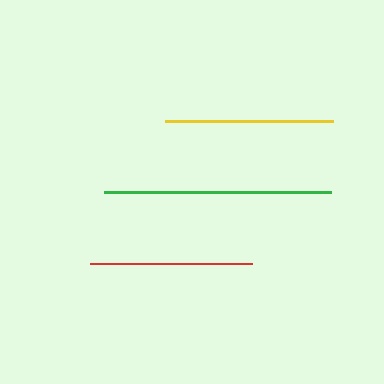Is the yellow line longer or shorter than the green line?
The green line is longer than the yellow line.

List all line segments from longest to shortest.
From longest to shortest: green, yellow, red.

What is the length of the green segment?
The green segment is approximately 227 pixels long.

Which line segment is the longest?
The green line is the longest at approximately 227 pixels.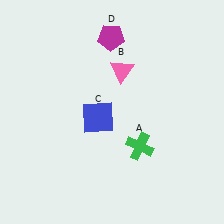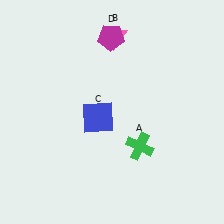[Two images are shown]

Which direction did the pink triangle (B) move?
The pink triangle (B) moved up.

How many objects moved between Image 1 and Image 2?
1 object moved between the two images.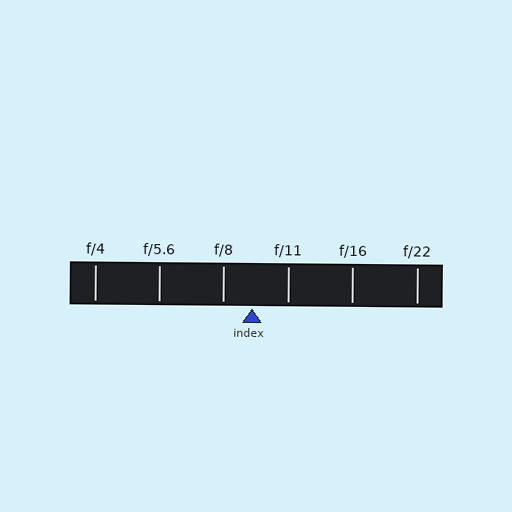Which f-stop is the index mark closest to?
The index mark is closest to f/8.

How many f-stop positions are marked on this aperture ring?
There are 6 f-stop positions marked.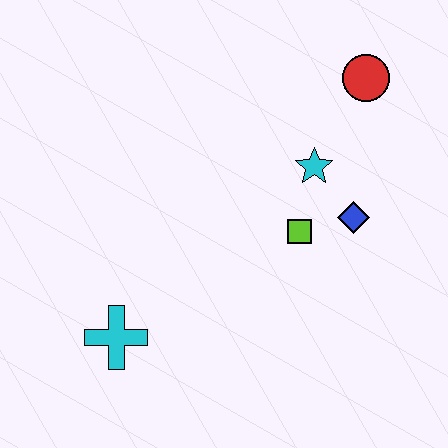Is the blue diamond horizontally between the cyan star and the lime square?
No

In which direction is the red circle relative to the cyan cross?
The red circle is above the cyan cross.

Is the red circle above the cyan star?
Yes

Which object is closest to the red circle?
The cyan star is closest to the red circle.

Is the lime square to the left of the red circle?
Yes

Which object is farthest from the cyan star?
The cyan cross is farthest from the cyan star.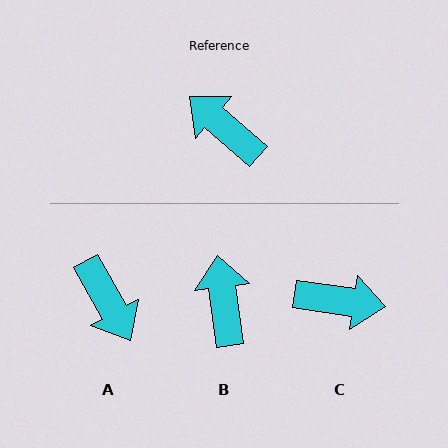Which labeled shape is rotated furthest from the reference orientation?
A, about 160 degrees away.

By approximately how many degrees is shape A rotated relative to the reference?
Approximately 160 degrees counter-clockwise.